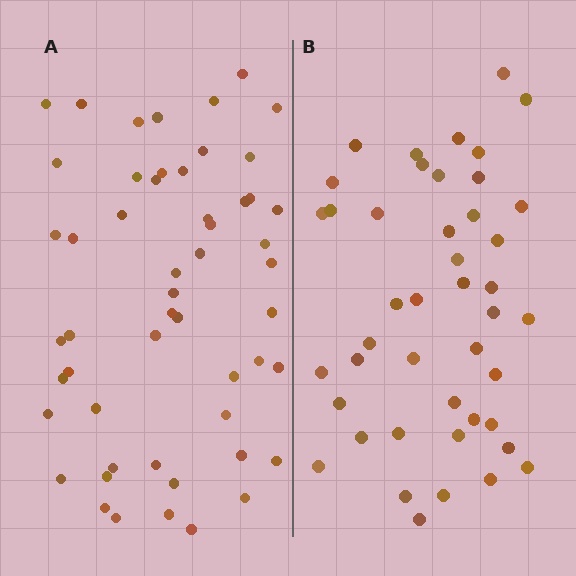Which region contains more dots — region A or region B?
Region A (the left region) has more dots.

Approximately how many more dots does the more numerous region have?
Region A has roughly 8 or so more dots than region B.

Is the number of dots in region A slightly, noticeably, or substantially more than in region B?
Region A has only slightly more — the two regions are fairly close. The ratio is roughly 1.2 to 1.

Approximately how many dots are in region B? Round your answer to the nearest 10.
About 40 dots. (The exact count is 44, which rounds to 40.)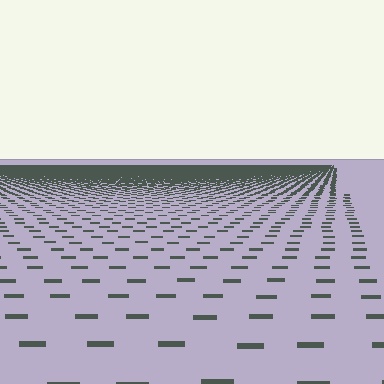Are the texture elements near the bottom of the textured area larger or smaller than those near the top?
Larger. Near the bottom, elements are closer to the viewer and appear at a bigger on-screen size.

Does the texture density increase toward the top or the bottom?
Density increases toward the top.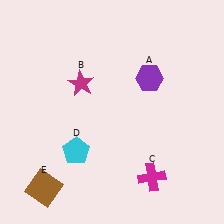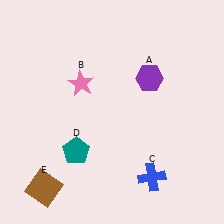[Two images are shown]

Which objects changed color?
B changed from magenta to pink. C changed from magenta to blue. D changed from cyan to teal.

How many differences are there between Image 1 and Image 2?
There are 3 differences between the two images.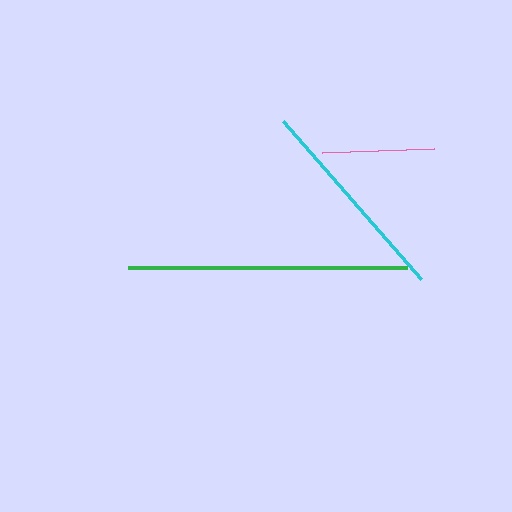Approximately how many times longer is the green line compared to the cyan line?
The green line is approximately 1.3 times the length of the cyan line.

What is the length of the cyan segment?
The cyan segment is approximately 210 pixels long.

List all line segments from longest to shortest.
From longest to shortest: green, cyan, pink.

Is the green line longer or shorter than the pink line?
The green line is longer than the pink line.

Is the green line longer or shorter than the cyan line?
The green line is longer than the cyan line.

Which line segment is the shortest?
The pink line is the shortest at approximately 111 pixels.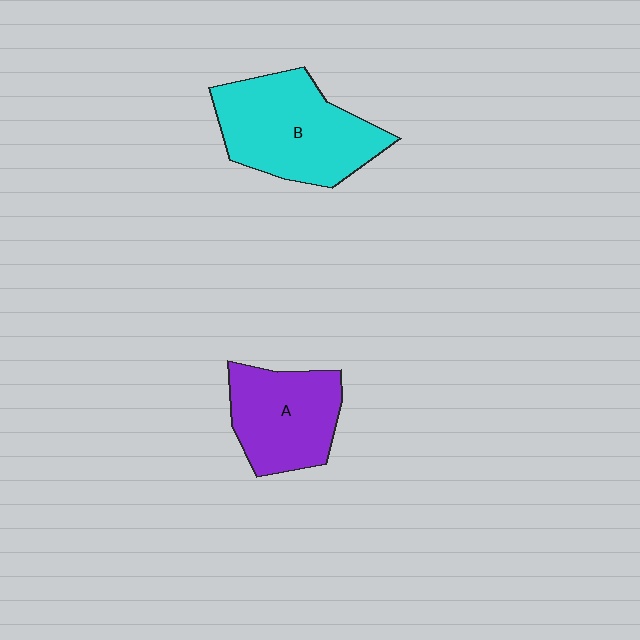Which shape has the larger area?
Shape B (cyan).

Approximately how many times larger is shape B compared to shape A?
Approximately 1.3 times.